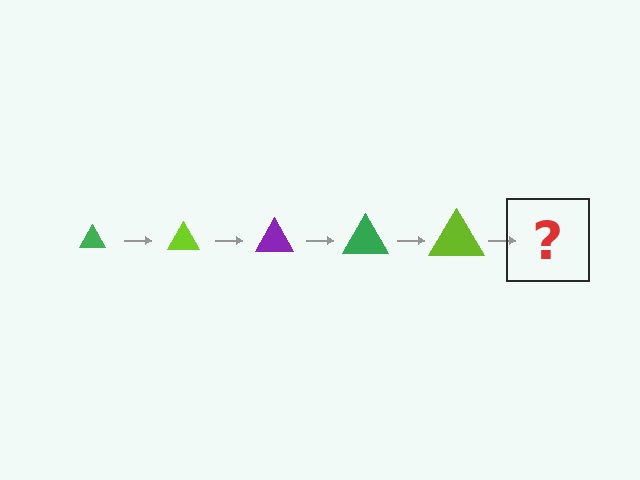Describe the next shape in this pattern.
It should be a purple triangle, larger than the previous one.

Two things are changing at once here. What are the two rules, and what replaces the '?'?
The two rules are that the triangle grows larger each step and the color cycles through green, lime, and purple. The '?' should be a purple triangle, larger than the previous one.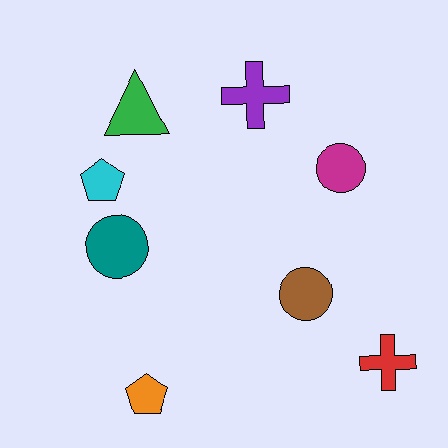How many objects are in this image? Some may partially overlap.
There are 8 objects.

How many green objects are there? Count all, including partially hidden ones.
There is 1 green object.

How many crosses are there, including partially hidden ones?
There are 2 crosses.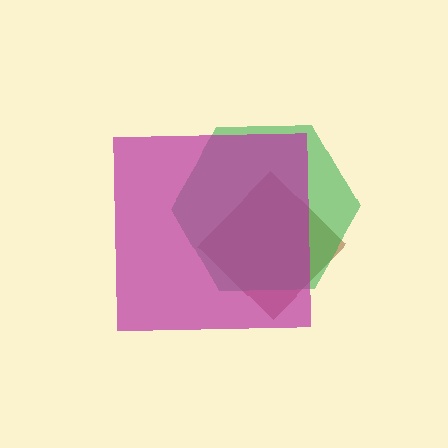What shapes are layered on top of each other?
The layered shapes are: a brown diamond, a green hexagon, a magenta square.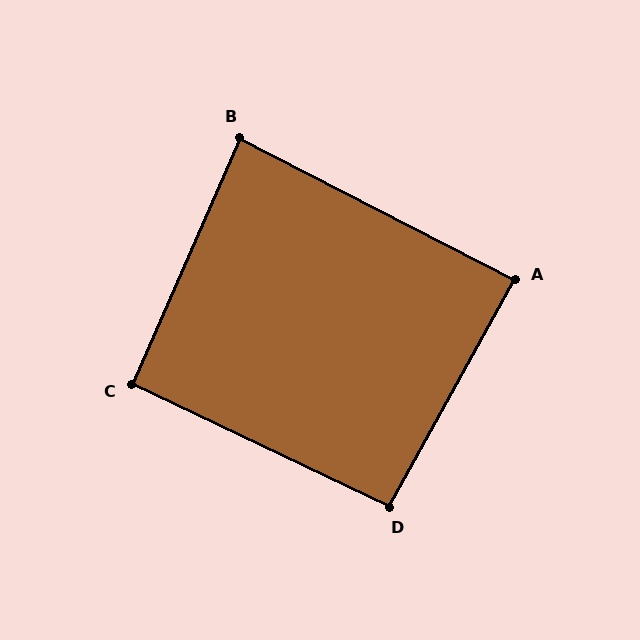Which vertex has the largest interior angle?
D, at approximately 94 degrees.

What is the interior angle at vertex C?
Approximately 92 degrees (approximately right).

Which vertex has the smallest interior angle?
B, at approximately 86 degrees.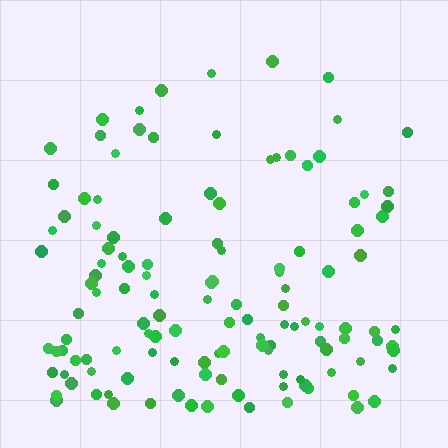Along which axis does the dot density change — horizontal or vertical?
Vertical.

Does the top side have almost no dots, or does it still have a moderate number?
Still a moderate number, just noticeably fewer than the bottom.